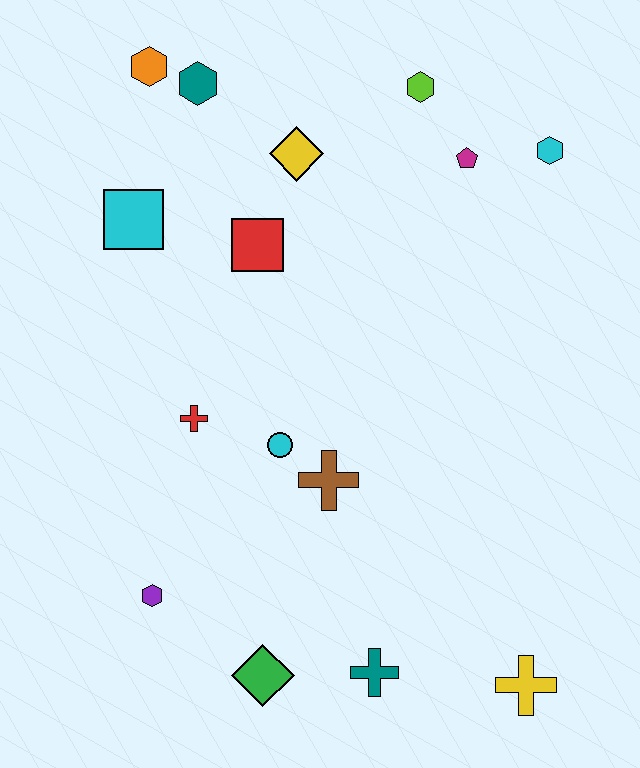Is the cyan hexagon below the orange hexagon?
Yes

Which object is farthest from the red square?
The yellow cross is farthest from the red square.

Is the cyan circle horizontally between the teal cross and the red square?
Yes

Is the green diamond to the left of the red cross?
No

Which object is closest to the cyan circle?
The brown cross is closest to the cyan circle.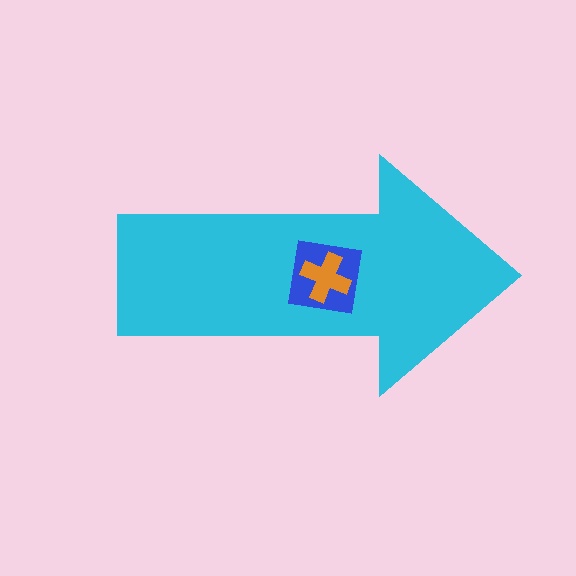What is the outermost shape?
The cyan arrow.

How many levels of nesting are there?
3.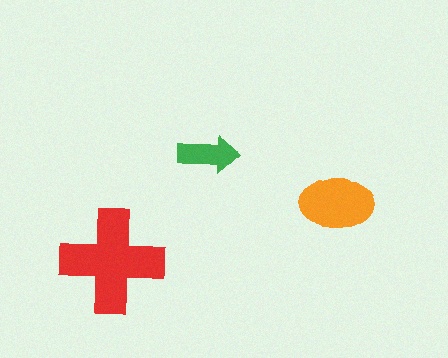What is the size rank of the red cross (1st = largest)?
1st.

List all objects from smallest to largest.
The green arrow, the orange ellipse, the red cross.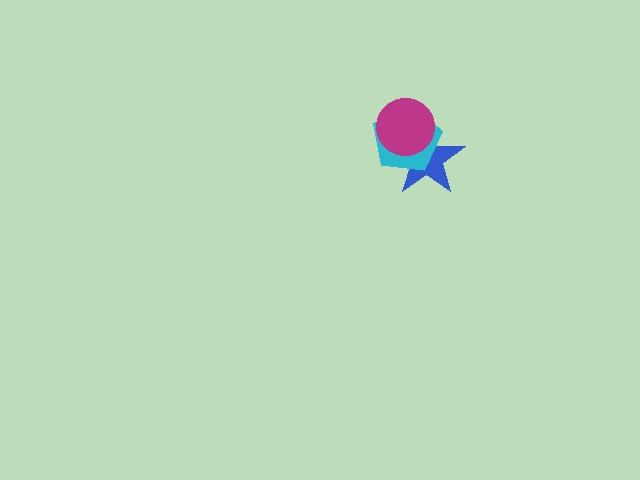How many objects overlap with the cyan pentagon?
2 objects overlap with the cyan pentagon.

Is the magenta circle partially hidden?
No, no other shape covers it.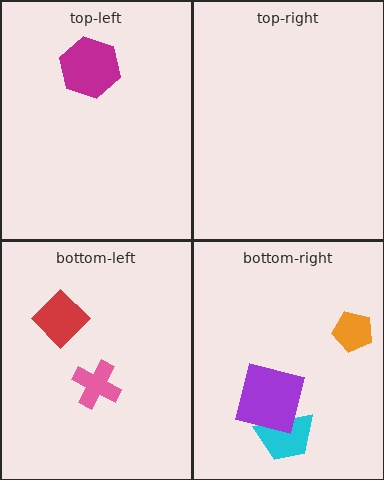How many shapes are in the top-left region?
1.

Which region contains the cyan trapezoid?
The bottom-right region.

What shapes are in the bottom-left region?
The pink cross, the red diamond.